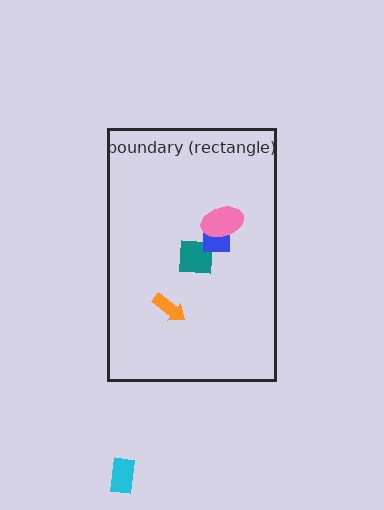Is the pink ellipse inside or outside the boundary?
Inside.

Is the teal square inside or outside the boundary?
Inside.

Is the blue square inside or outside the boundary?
Inside.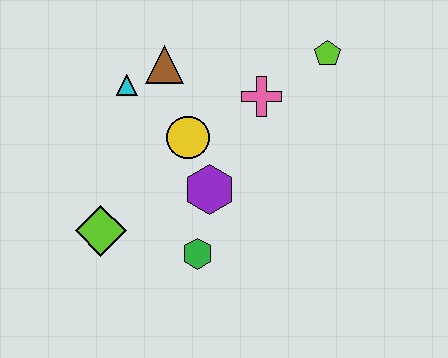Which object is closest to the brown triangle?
The cyan triangle is closest to the brown triangle.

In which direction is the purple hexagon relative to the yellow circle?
The purple hexagon is below the yellow circle.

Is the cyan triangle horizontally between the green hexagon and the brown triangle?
No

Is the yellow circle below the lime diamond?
No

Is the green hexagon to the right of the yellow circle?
Yes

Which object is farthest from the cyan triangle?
The lime pentagon is farthest from the cyan triangle.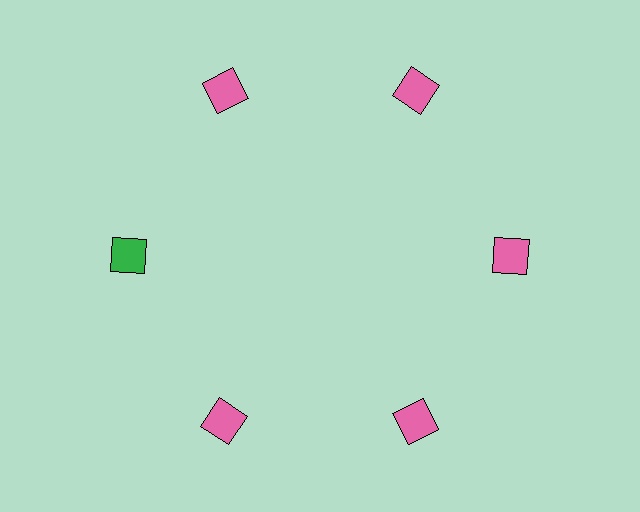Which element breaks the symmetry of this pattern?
The green square at roughly the 9 o'clock position breaks the symmetry. All other shapes are pink squares.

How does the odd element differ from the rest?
It has a different color: green instead of pink.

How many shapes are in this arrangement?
There are 6 shapes arranged in a ring pattern.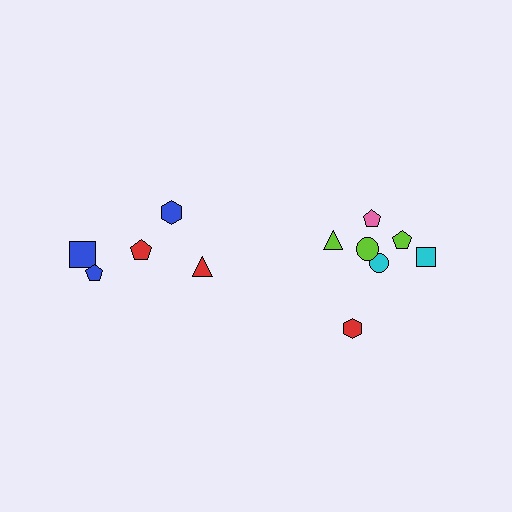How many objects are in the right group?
There are 7 objects.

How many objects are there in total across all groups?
There are 12 objects.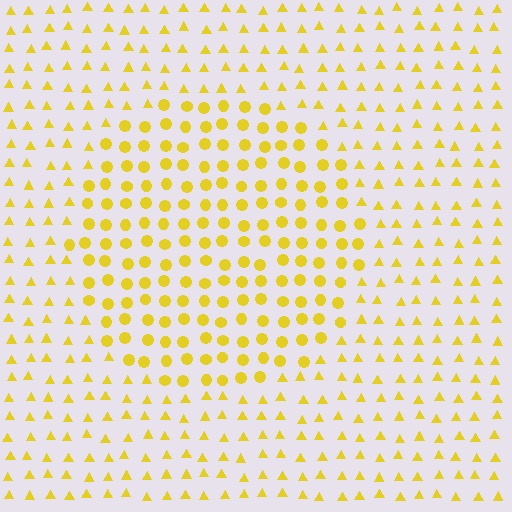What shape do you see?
I see a circle.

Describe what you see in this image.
The image is filled with small yellow elements arranged in a uniform grid. A circle-shaped region contains circles, while the surrounding area contains triangles. The boundary is defined purely by the change in element shape.